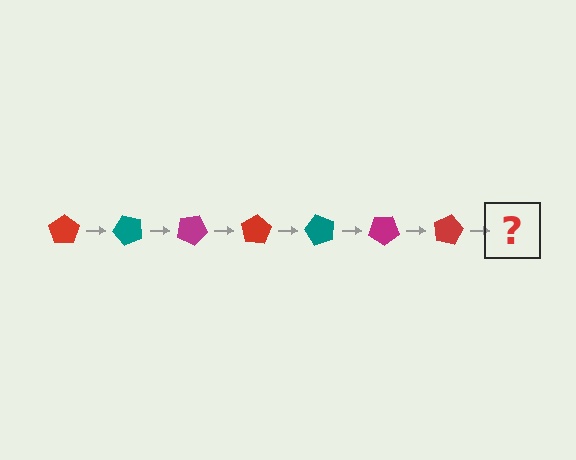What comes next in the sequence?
The next element should be a teal pentagon, rotated 350 degrees from the start.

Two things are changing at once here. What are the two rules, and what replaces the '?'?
The two rules are that it rotates 50 degrees each step and the color cycles through red, teal, and magenta. The '?' should be a teal pentagon, rotated 350 degrees from the start.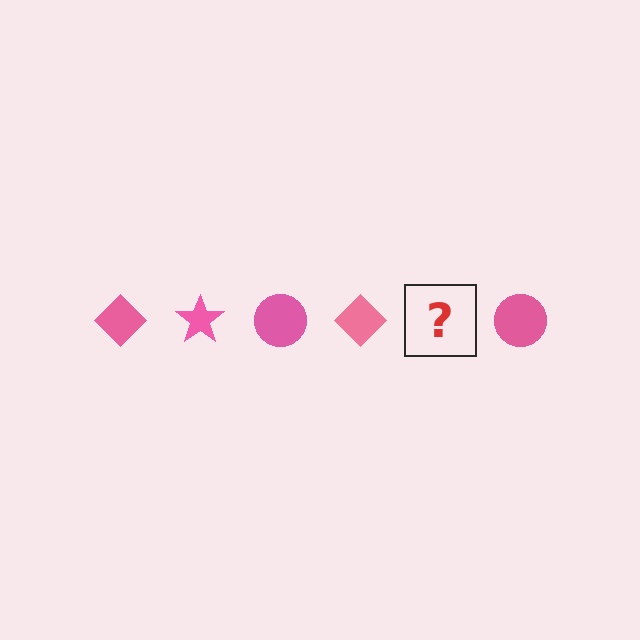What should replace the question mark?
The question mark should be replaced with a pink star.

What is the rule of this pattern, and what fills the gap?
The rule is that the pattern cycles through diamond, star, circle shapes in pink. The gap should be filled with a pink star.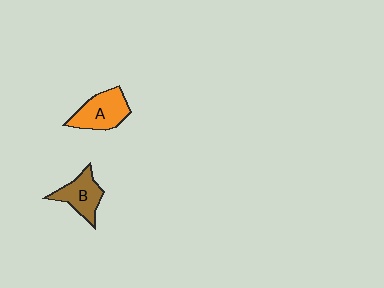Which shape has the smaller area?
Shape B (brown).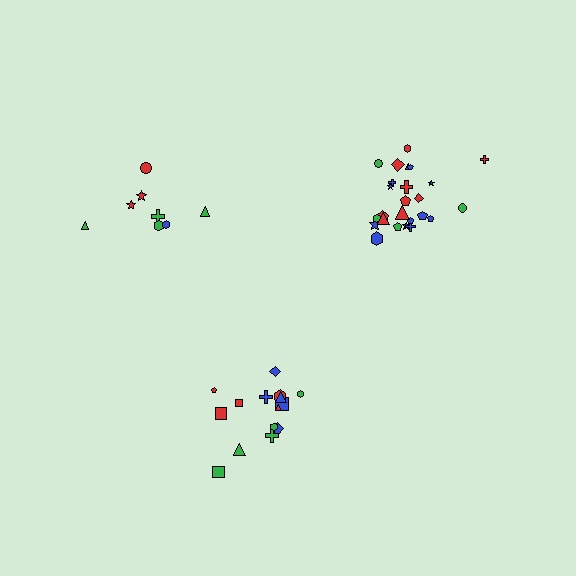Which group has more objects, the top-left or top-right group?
The top-right group.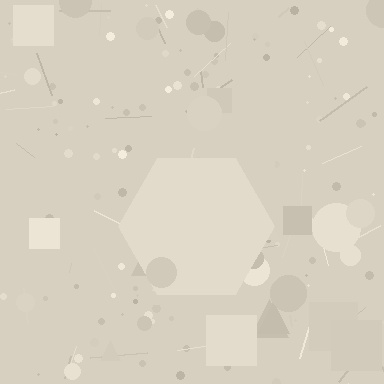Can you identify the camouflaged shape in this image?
The camouflaged shape is a hexagon.